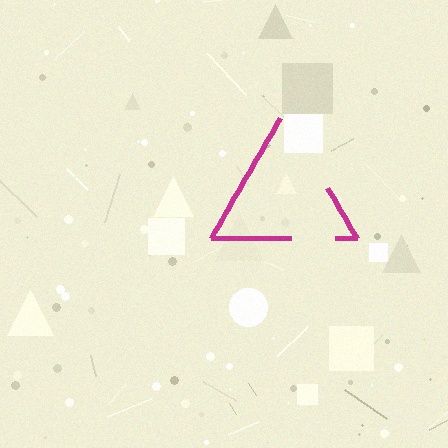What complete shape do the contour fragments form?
The contour fragments form a triangle.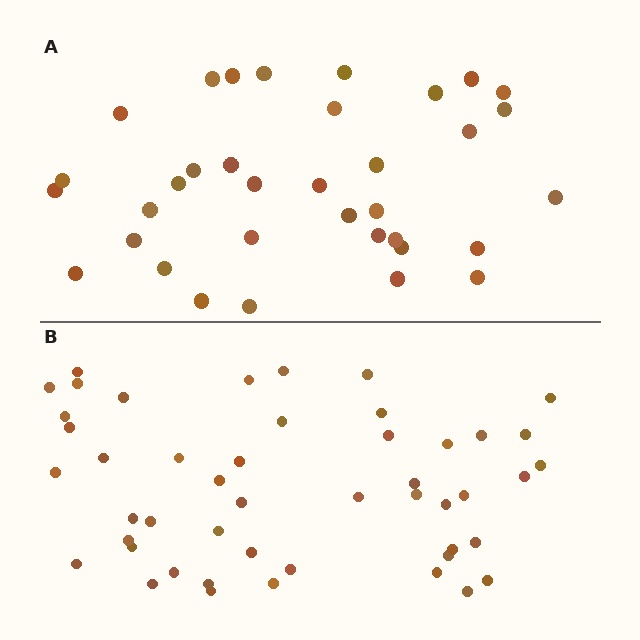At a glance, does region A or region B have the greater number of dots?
Region B (the bottom region) has more dots.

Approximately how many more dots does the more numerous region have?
Region B has approximately 15 more dots than region A.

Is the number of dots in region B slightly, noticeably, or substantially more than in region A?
Region B has noticeably more, but not dramatically so. The ratio is roughly 1.4 to 1.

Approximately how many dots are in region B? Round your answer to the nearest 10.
About 50 dots. (The exact count is 48, which rounds to 50.)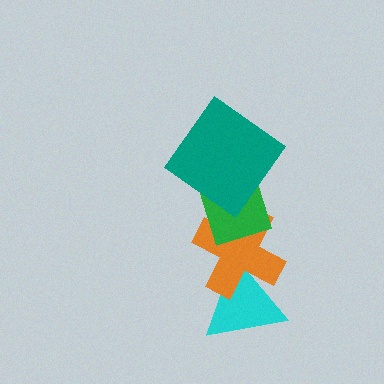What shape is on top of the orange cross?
The green diamond is on top of the orange cross.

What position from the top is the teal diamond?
The teal diamond is 1st from the top.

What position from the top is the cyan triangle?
The cyan triangle is 4th from the top.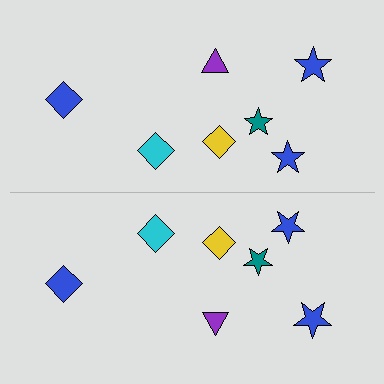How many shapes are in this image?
There are 14 shapes in this image.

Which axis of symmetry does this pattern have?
The pattern has a horizontal axis of symmetry running through the center of the image.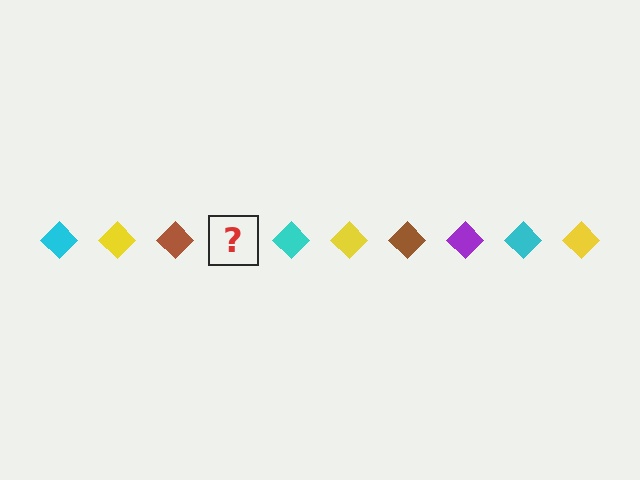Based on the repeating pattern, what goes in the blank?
The blank should be a purple diamond.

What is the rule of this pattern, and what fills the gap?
The rule is that the pattern cycles through cyan, yellow, brown, purple diamonds. The gap should be filled with a purple diamond.